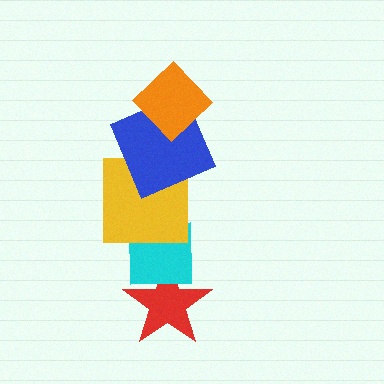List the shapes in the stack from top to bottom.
From top to bottom: the orange diamond, the blue square, the yellow square, the cyan square, the red star.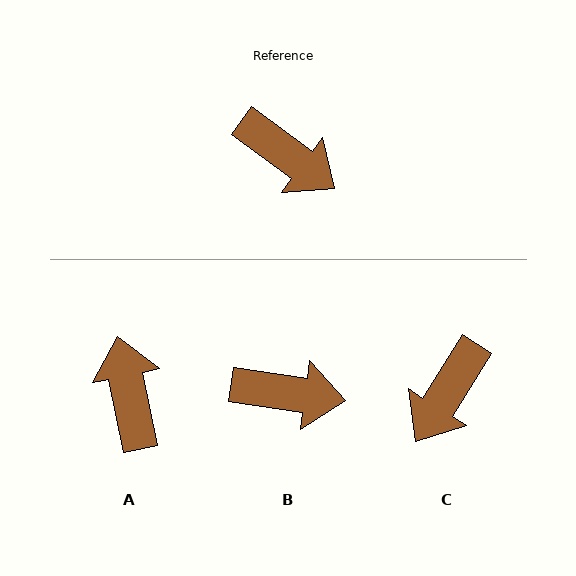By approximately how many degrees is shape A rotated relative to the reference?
Approximately 138 degrees counter-clockwise.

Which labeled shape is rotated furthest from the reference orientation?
A, about 138 degrees away.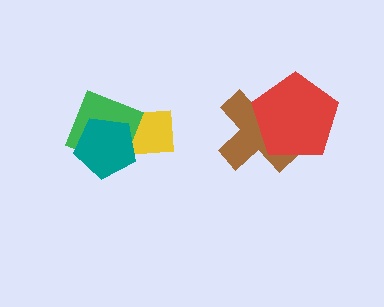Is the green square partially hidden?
Yes, it is partially covered by another shape.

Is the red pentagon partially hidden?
No, no other shape covers it.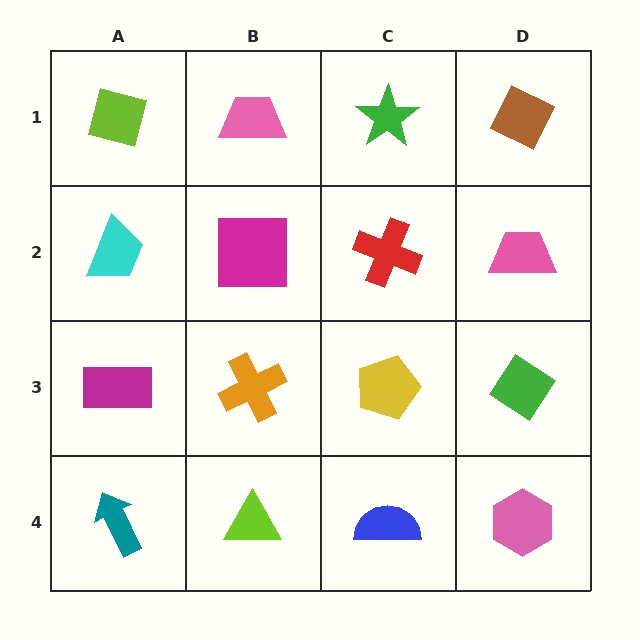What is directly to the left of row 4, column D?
A blue semicircle.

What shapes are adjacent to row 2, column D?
A brown diamond (row 1, column D), a green diamond (row 3, column D), a red cross (row 2, column C).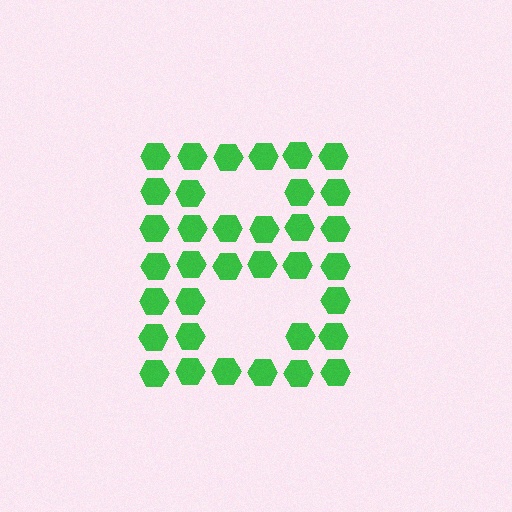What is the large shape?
The large shape is the letter B.